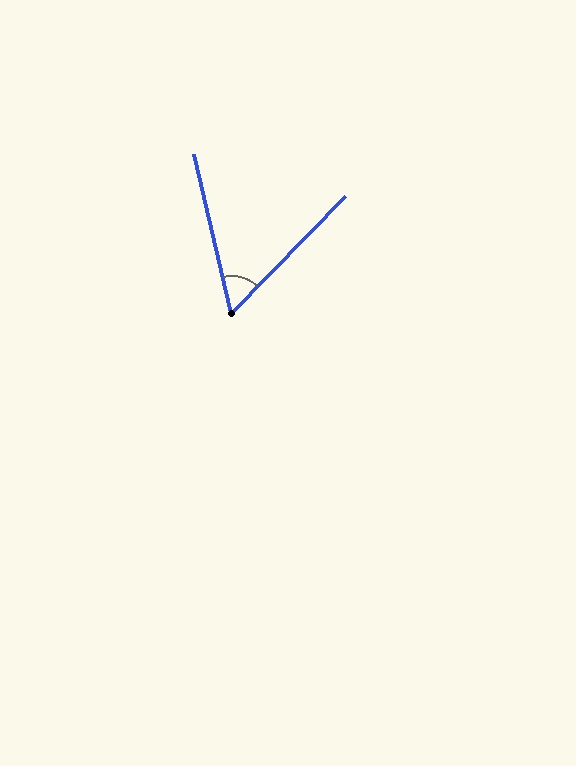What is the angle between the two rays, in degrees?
Approximately 57 degrees.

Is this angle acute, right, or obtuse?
It is acute.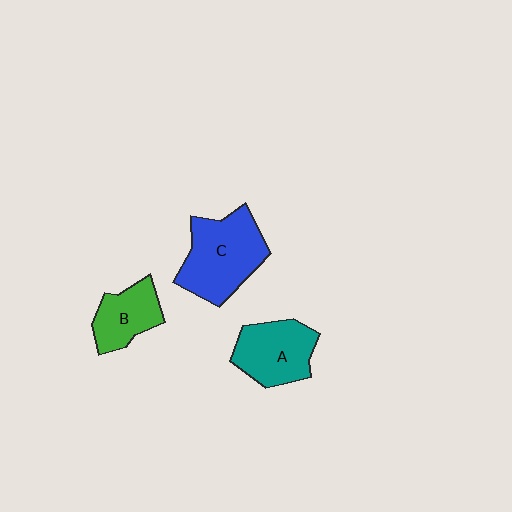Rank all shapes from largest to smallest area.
From largest to smallest: C (blue), A (teal), B (green).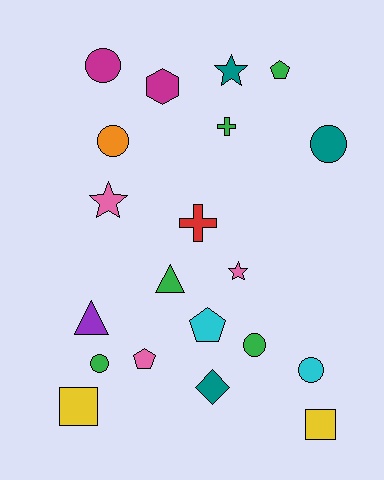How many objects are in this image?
There are 20 objects.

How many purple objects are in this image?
There is 1 purple object.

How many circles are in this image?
There are 6 circles.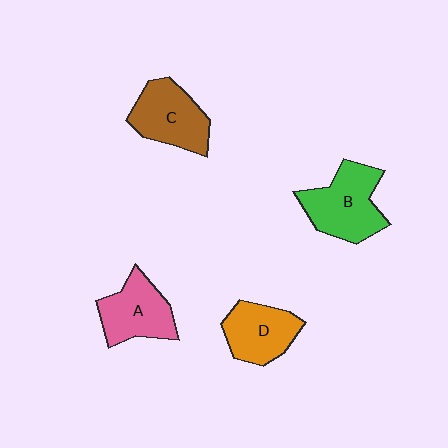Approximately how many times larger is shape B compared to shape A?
Approximately 1.2 times.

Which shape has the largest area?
Shape B (green).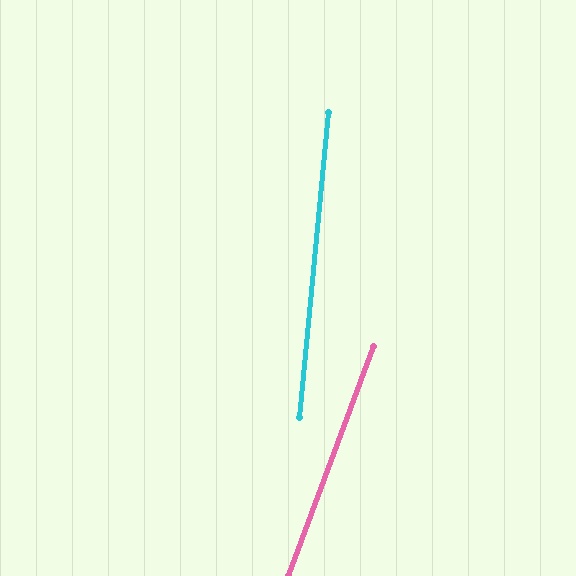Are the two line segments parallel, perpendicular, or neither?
Neither parallel nor perpendicular — they differ by about 15°.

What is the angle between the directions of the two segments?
Approximately 15 degrees.